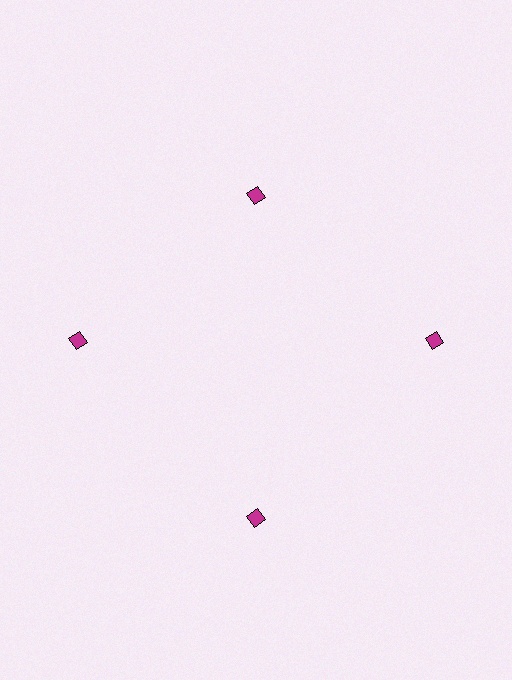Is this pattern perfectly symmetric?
No. The 4 magenta diamonds are arranged in a ring, but one element near the 12 o'clock position is pulled inward toward the center, breaking the 4-fold rotational symmetry.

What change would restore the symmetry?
The symmetry would be restored by moving it outward, back onto the ring so that all 4 diamonds sit at equal angles and equal distance from the center.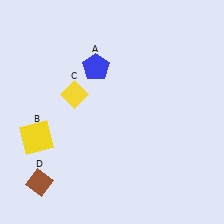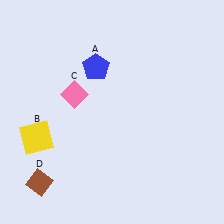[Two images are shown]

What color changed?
The diamond (C) changed from yellow in Image 1 to pink in Image 2.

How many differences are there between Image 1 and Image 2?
There is 1 difference between the two images.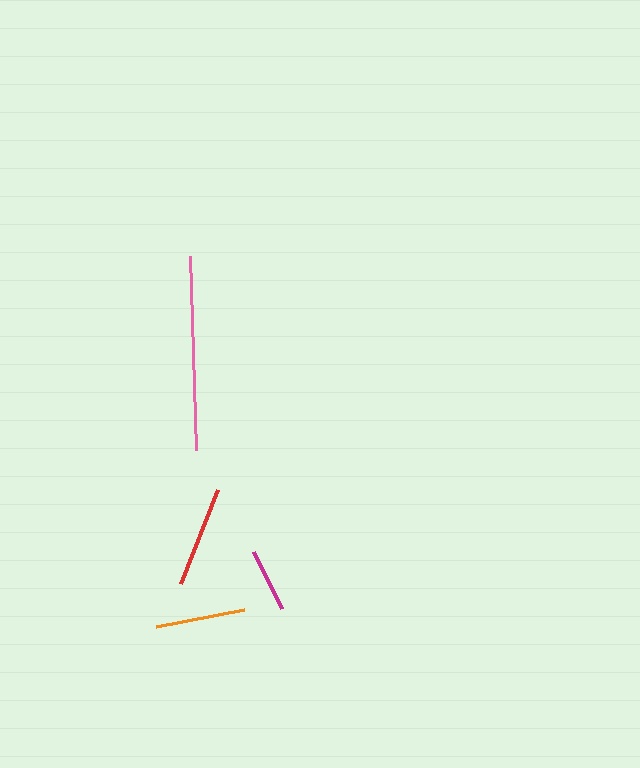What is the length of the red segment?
The red segment is approximately 101 pixels long.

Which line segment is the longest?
The pink line is the longest at approximately 195 pixels.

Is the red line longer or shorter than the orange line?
The red line is longer than the orange line.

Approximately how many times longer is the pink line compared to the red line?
The pink line is approximately 1.9 times the length of the red line.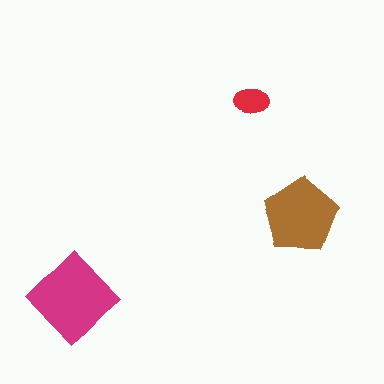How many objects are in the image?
There are 3 objects in the image.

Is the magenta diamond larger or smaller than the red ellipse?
Larger.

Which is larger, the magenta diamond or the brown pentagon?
The magenta diamond.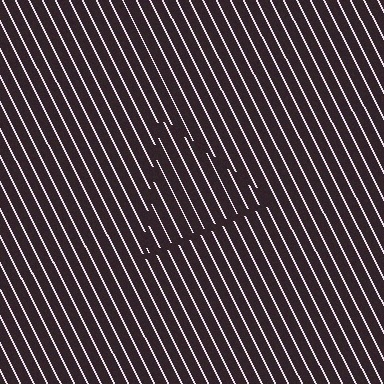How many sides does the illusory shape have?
3 sides — the line-ends trace a triangle.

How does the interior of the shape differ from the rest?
The interior of the shape contains the same grating, shifted by half a period — the contour is defined by the phase discontinuity where line-ends from the inner and outer gratings abut.